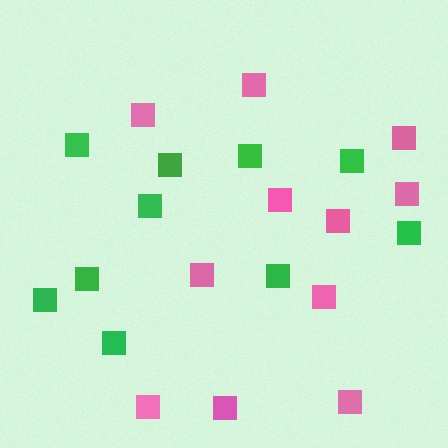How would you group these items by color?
There are 2 groups: one group of green squares (10) and one group of pink squares (11).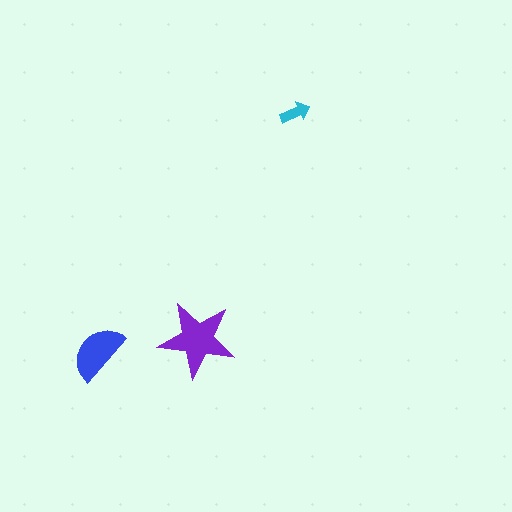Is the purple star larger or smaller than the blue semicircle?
Larger.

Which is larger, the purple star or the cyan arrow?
The purple star.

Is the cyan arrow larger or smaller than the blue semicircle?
Smaller.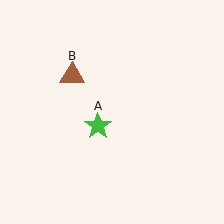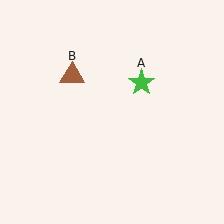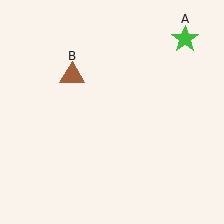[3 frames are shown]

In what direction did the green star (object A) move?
The green star (object A) moved up and to the right.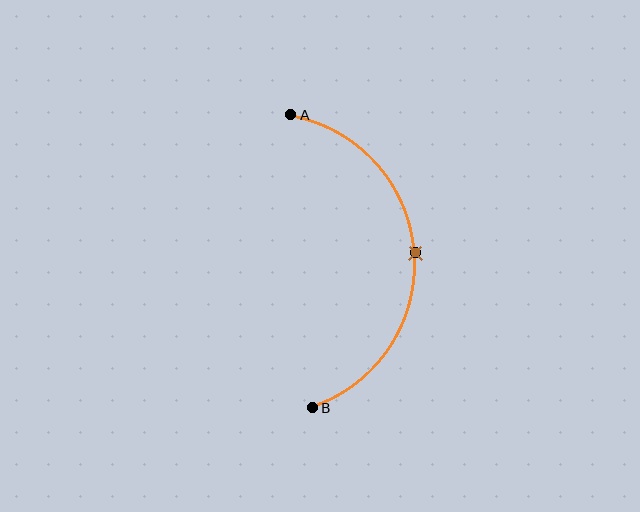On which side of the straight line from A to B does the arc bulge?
The arc bulges to the right of the straight line connecting A and B.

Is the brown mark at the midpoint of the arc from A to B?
Yes. The brown mark lies on the arc at equal arc-length from both A and B — it is the arc midpoint.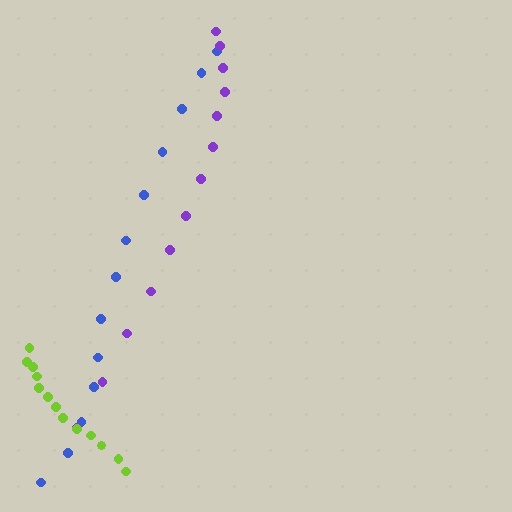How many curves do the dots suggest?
There are 3 distinct paths.